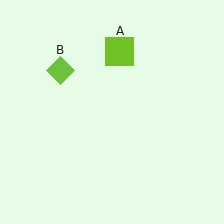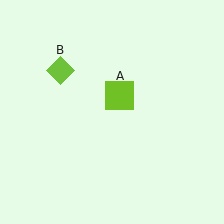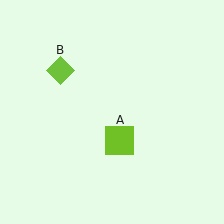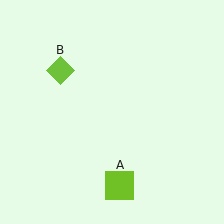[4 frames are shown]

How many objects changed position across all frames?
1 object changed position: lime square (object A).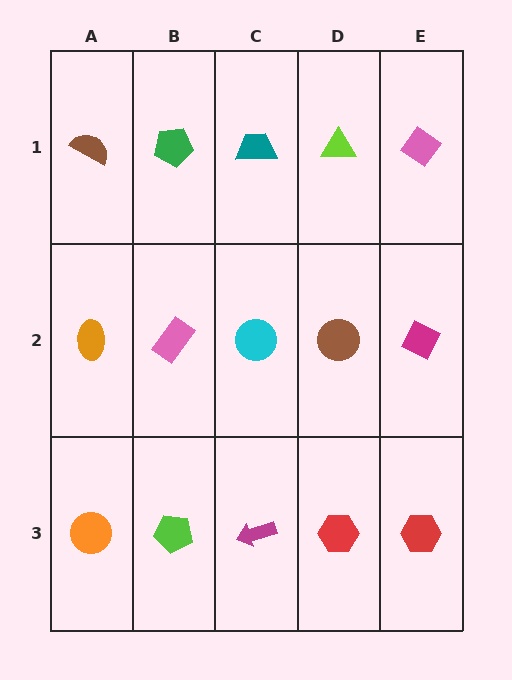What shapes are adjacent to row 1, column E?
A magenta diamond (row 2, column E), a lime triangle (row 1, column D).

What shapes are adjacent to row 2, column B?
A green pentagon (row 1, column B), a lime pentagon (row 3, column B), an orange ellipse (row 2, column A), a cyan circle (row 2, column C).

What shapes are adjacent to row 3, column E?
A magenta diamond (row 2, column E), a red hexagon (row 3, column D).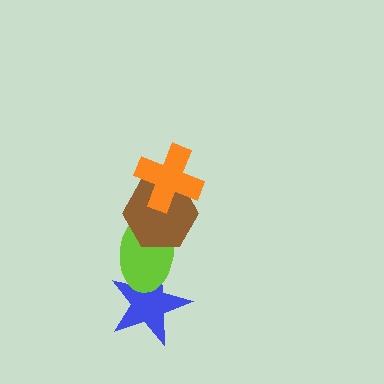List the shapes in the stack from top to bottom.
From top to bottom: the orange cross, the brown hexagon, the lime ellipse, the blue star.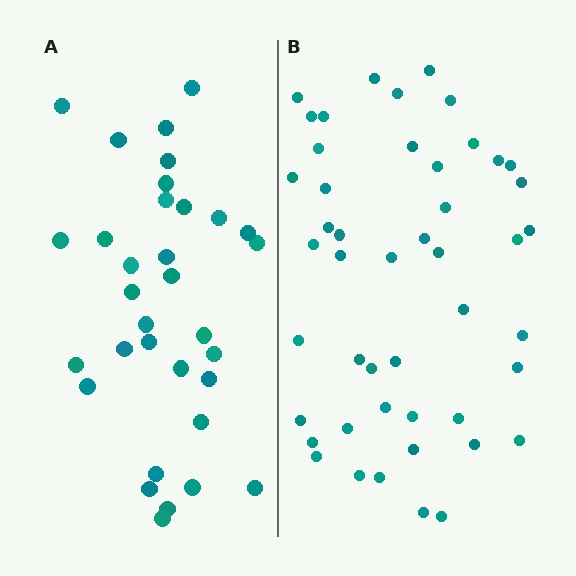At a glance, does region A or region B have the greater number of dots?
Region B (the right region) has more dots.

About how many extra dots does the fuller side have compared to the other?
Region B has approximately 15 more dots than region A.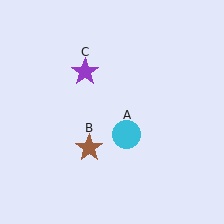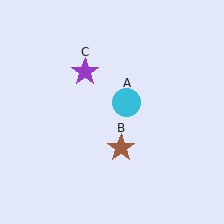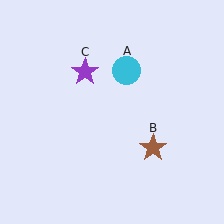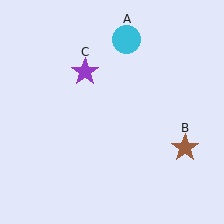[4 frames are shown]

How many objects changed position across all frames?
2 objects changed position: cyan circle (object A), brown star (object B).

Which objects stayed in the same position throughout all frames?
Purple star (object C) remained stationary.